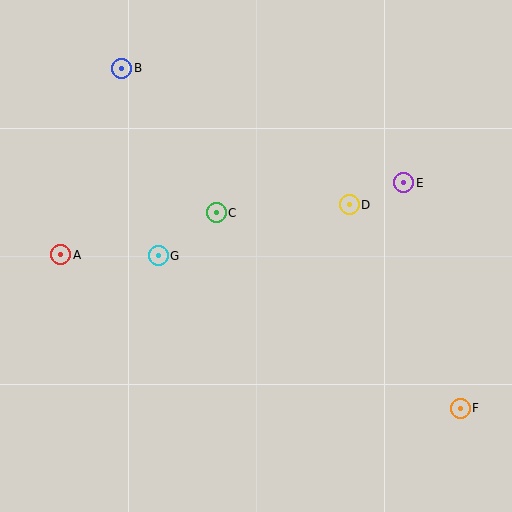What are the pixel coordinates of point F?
Point F is at (460, 408).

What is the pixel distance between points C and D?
The distance between C and D is 133 pixels.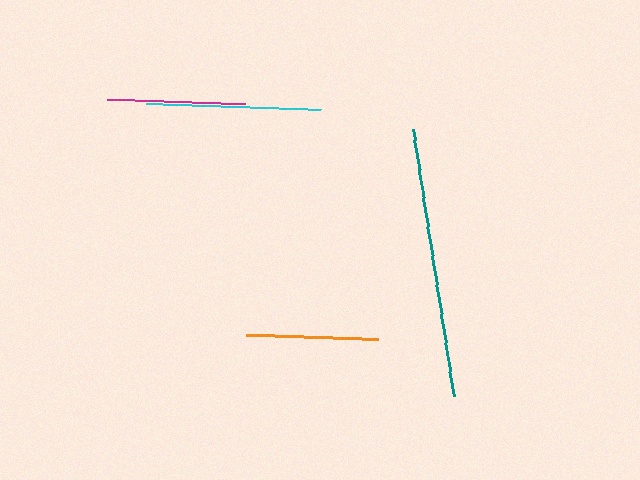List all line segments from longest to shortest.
From longest to shortest: teal, cyan, magenta, orange.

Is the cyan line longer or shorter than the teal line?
The teal line is longer than the cyan line.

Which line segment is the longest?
The teal line is the longest at approximately 270 pixels.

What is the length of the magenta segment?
The magenta segment is approximately 138 pixels long.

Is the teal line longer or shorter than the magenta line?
The teal line is longer than the magenta line.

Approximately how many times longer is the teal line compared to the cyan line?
The teal line is approximately 1.5 times the length of the cyan line.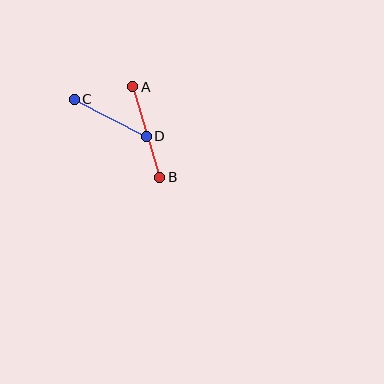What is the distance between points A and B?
The distance is approximately 94 pixels.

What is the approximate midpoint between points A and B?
The midpoint is at approximately (146, 132) pixels.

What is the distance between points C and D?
The distance is approximately 81 pixels.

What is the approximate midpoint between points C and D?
The midpoint is at approximately (110, 118) pixels.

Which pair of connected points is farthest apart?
Points A and B are farthest apart.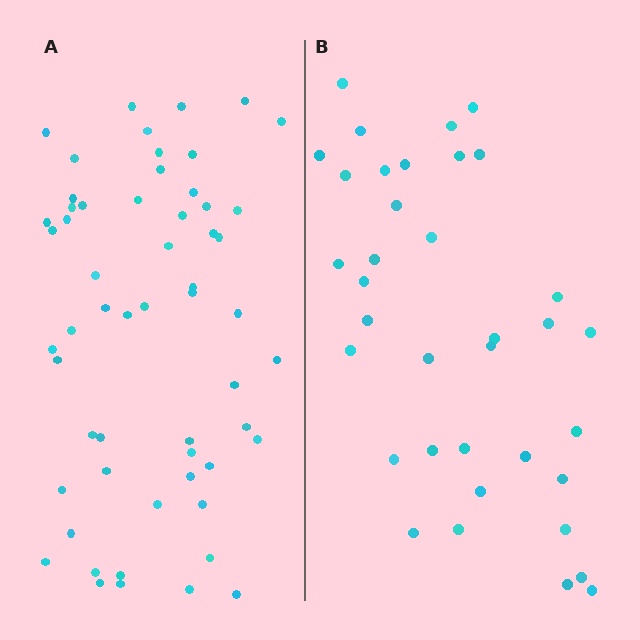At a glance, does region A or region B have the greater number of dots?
Region A (the left region) has more dots.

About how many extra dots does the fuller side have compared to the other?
Region A has approximately 20 more dots than region B.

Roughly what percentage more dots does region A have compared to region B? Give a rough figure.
About 60% more.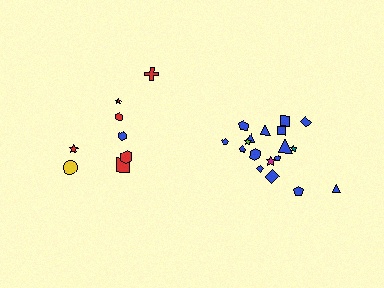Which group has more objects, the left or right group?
The right group.